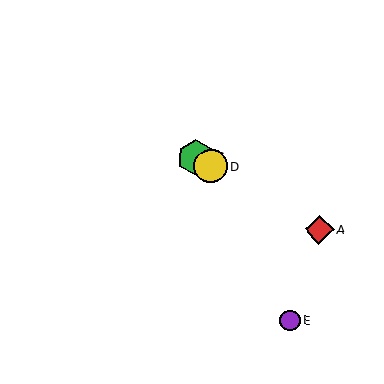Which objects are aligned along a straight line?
Objects A, B, C, D are aligned along a straight line.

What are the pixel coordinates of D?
Object D is at (211, 166).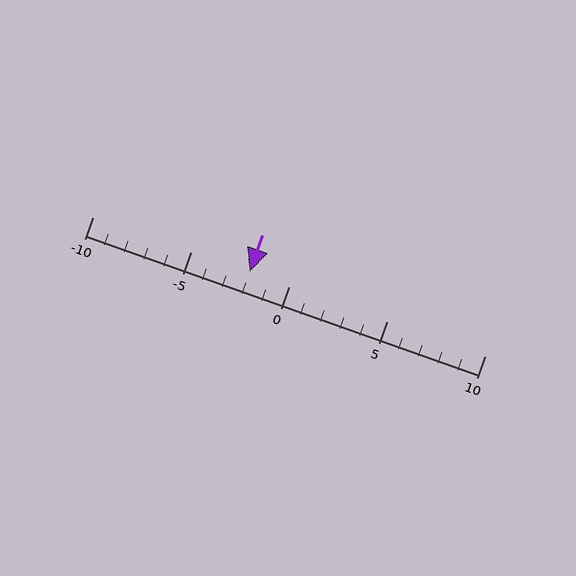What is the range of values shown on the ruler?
The ruler shows values from -10 to 10.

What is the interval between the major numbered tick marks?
The major tick marks are spaced 5 units apart.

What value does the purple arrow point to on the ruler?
The purple arrow points to approximately -2.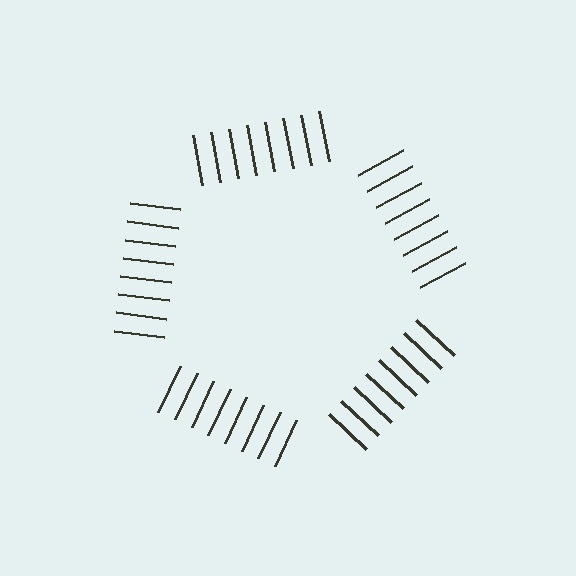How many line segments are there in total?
40 — 8 along each of the 5 edges.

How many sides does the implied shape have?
5 sides — the line-ends trace a pentagon.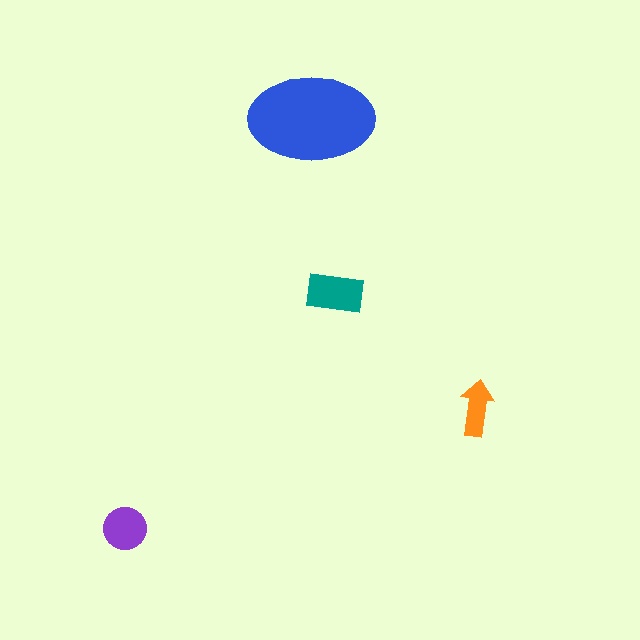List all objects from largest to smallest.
The blue ellipse, the teal rectangle, the purple circle, the orange arrow.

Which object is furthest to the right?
The orange arrow is rightmost.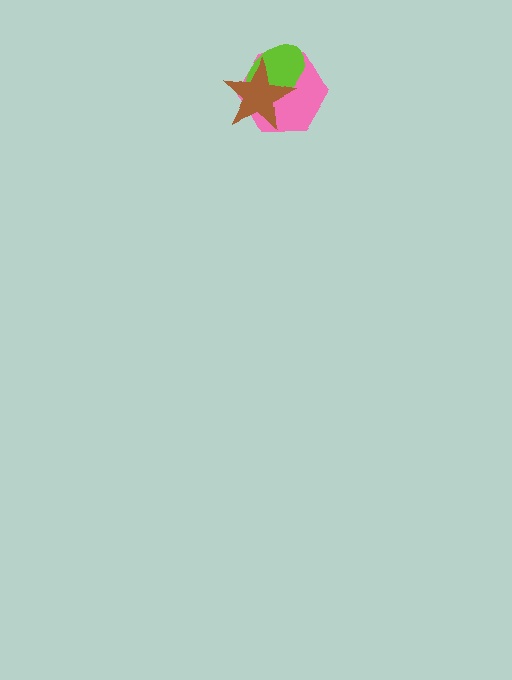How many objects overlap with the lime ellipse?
2 objects overlap with the lime ellipse.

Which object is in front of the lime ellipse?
The brown star is in front of the lime ellipse.